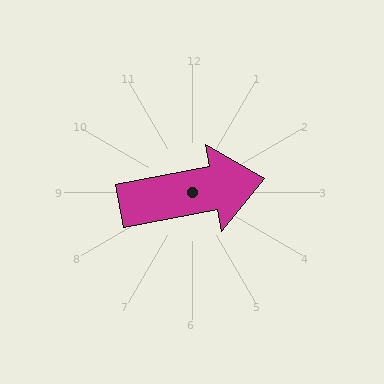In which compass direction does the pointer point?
East.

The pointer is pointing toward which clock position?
Roughly 3 o'clock.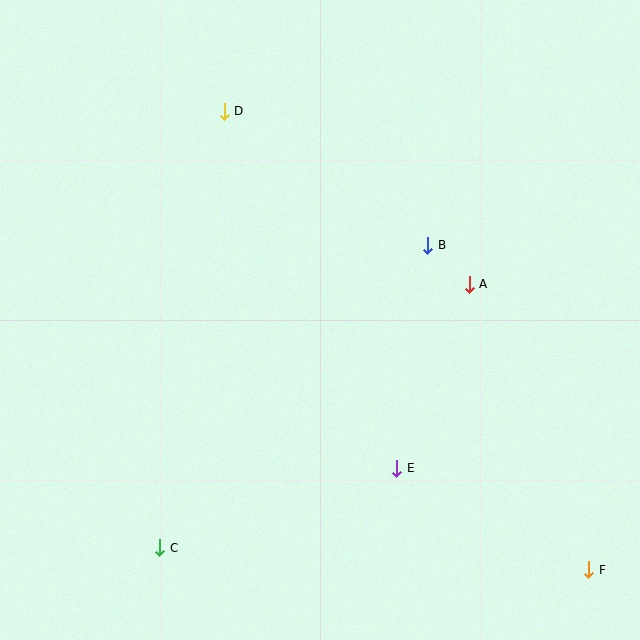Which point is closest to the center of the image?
Point B at (428, 245) is closest to the center.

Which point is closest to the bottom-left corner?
Point C is closest to the bottom-left corner.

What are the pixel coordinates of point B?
Point B is at (428, 245).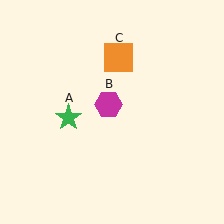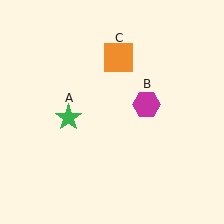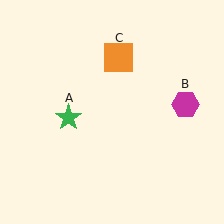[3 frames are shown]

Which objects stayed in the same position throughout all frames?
Green star (object A) and orange square (object C) remained stationary.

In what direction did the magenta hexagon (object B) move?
The magenta hexagon (object B) moved right.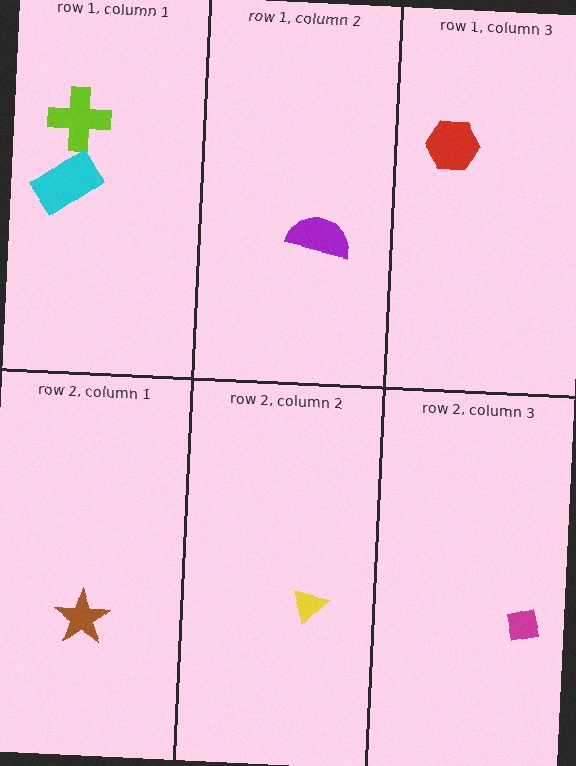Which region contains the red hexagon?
The row 1, column 3 region.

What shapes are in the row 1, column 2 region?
The purple semicircle.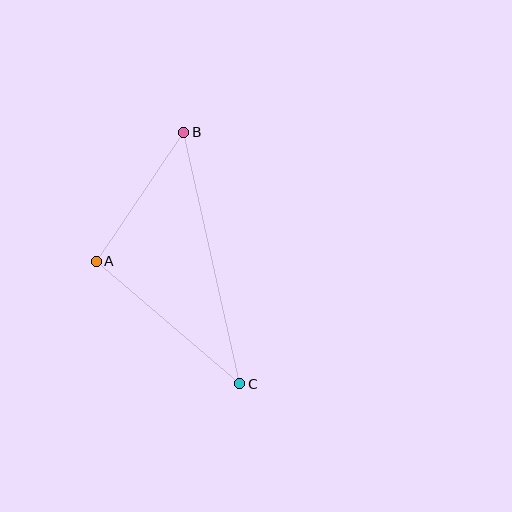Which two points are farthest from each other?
Points B and C are farthest from each other.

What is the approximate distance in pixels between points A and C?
The distance between A and C is approximately 189 pixels.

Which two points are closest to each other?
Points A and B are closest to each other.